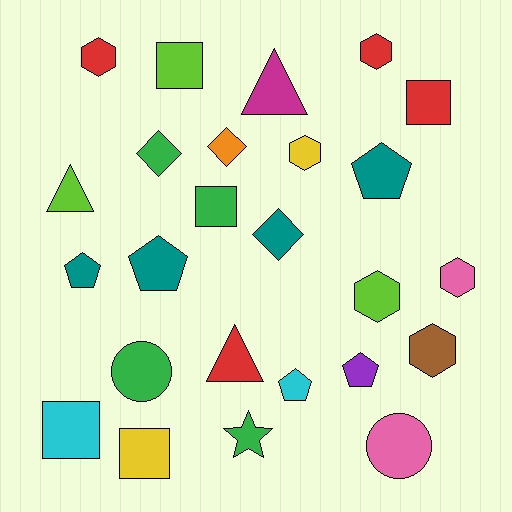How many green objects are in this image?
There are 4 green objects.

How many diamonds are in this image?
There are 3 diamonds.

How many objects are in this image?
There are 25 objects.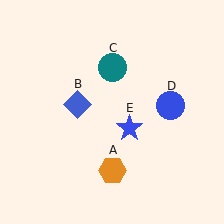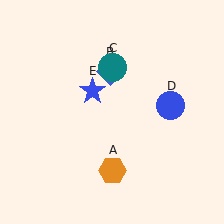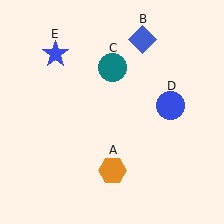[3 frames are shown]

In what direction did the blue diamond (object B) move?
The blue diamond (object B) moved up and to the right.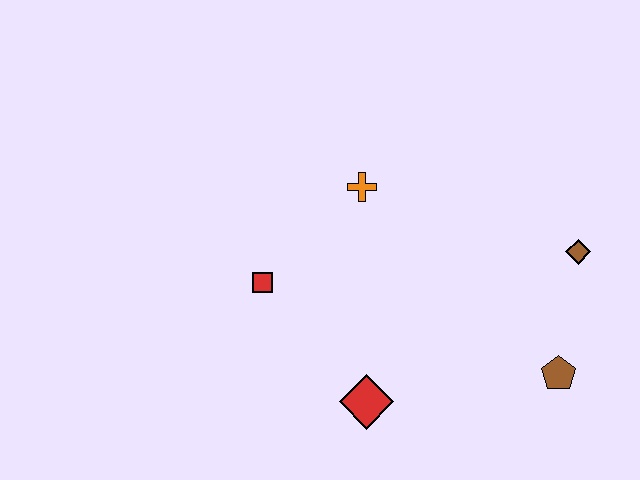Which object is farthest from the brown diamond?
The red square is farthest from the brown diamond.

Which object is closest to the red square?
The orange cross is closest to the red square.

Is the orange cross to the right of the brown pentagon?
No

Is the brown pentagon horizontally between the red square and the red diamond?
No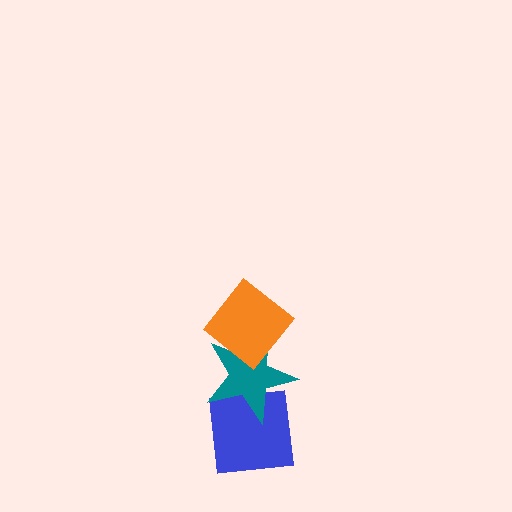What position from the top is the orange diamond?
The orange diamond is 1st from the top.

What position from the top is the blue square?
The blue square is 3rd from the top.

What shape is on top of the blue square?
The teal star is on top of the blue square.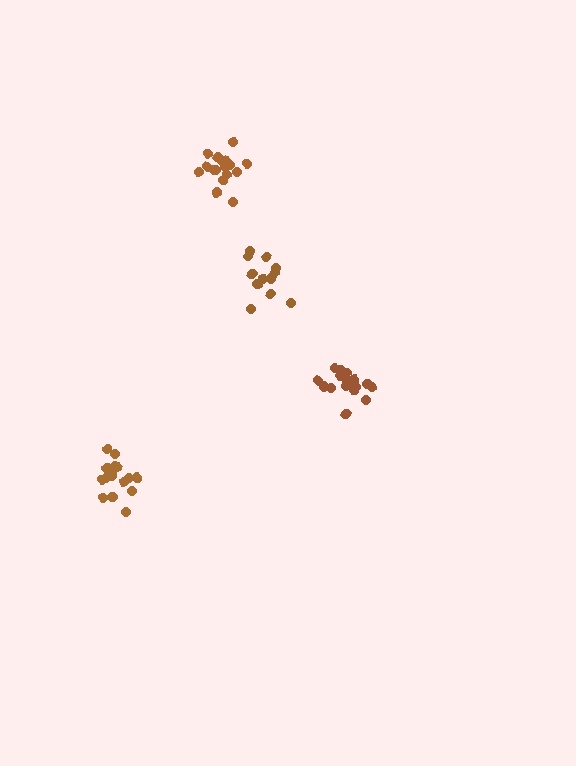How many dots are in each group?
Group 1: 16 dots, Group 2: 13 dots, Group 3: 18 dots, Group 4: 18 dots (65 total).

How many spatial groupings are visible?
There are 4 spatial groupings.